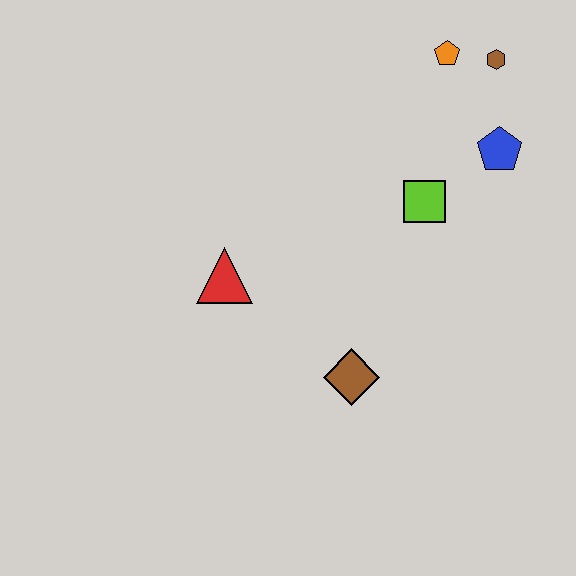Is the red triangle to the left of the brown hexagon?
Yes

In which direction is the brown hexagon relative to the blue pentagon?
The brown hexagon is above the blue pentagon.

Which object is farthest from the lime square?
The red triangle is farthest from the lime square.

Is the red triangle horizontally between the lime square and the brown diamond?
No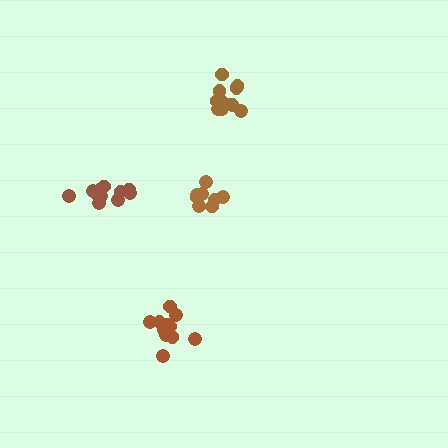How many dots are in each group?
Group 1: 8 dots, Group 2: 11 dots, Group 3: 11 dots, Group 4: 11 dots (41 total).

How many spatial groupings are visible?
There are 4 spatial groupings.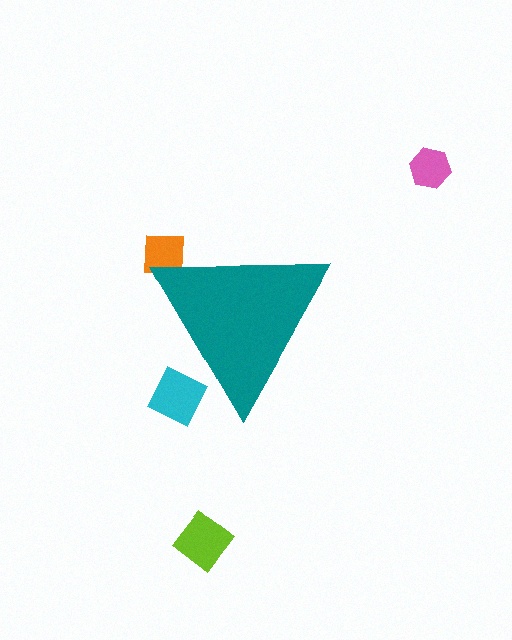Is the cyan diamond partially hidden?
Yes, the cyan diamond is partially hidden behind the teal triangle.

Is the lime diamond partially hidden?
No, the lime diamond is fully visible.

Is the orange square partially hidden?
Yes, the orange square is partially hidden behind the teal triangle.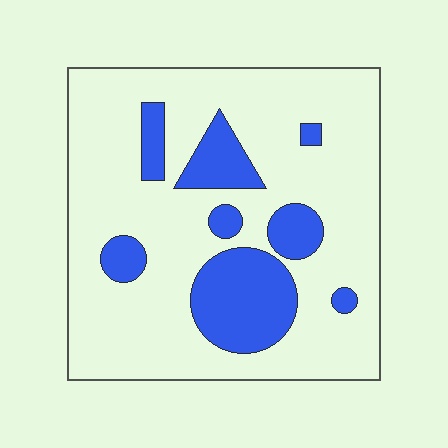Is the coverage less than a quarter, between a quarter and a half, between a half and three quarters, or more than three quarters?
Less than a quarter.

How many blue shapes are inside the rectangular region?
8.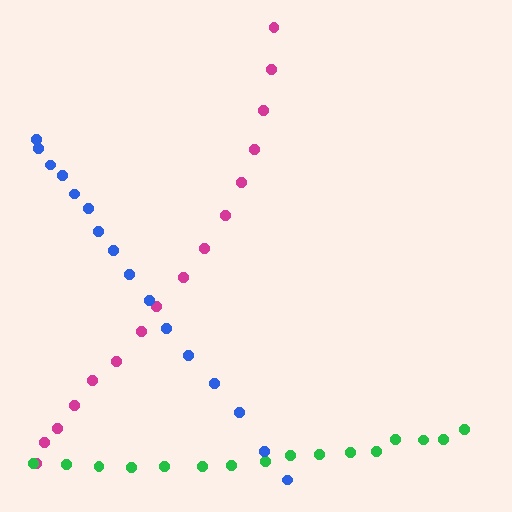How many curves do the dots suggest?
There are 3 distinct paths.